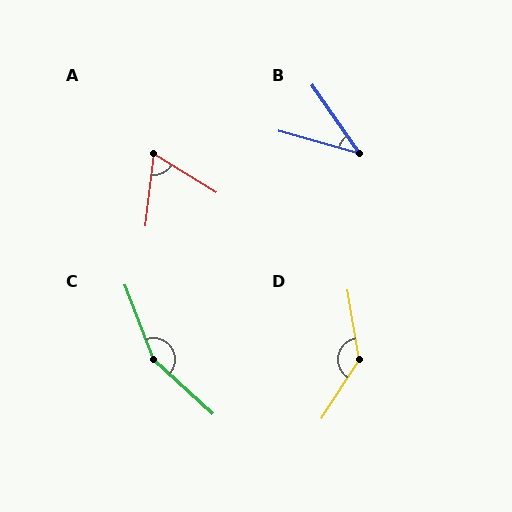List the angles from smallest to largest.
B (40°), A (65°), D (138°), C (154°).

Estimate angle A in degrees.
Approximately 65 degrees.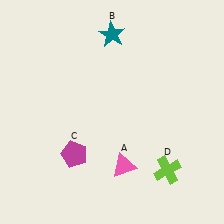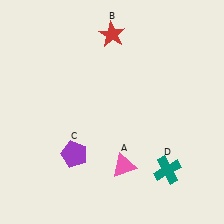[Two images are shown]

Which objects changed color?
B changed from teal to red. C changed from magenta to purple. D changed from lime to teal.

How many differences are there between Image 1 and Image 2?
There are 3 differences between the two images.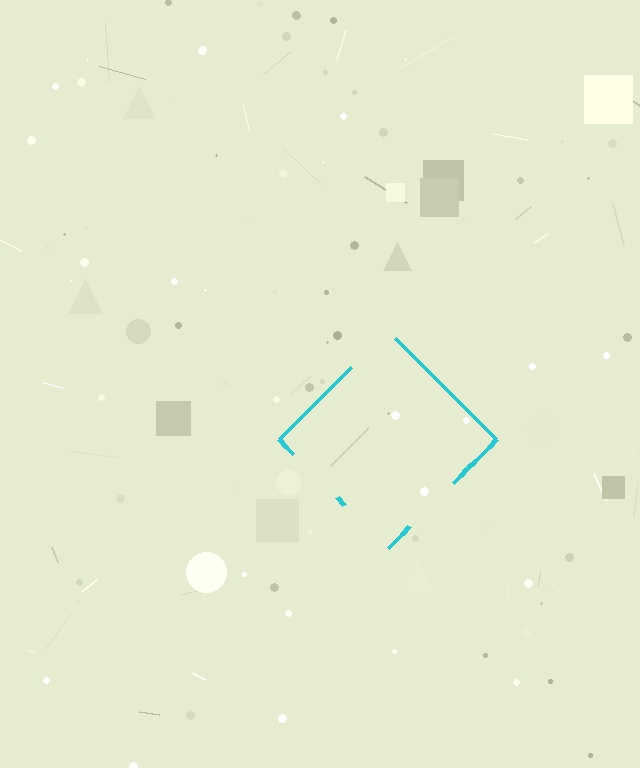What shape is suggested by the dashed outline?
The dashed outline suggests a diamond.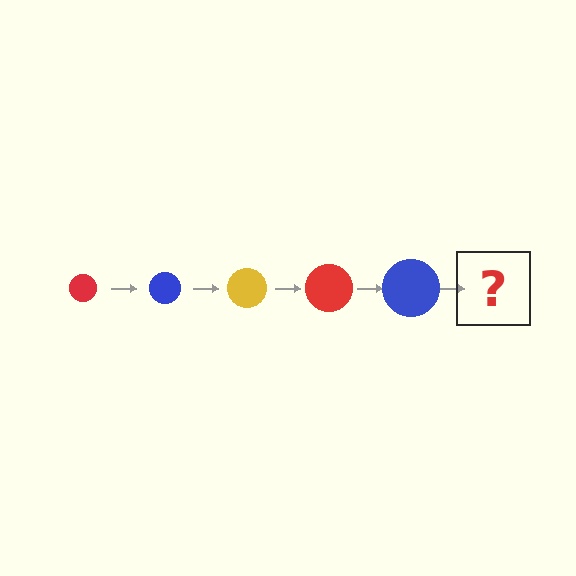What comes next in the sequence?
The next element should be a yellow circle, larger than the previous one.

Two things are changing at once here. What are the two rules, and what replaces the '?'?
The two rules are that the circle grows larger each step and the color cycles through red, blue, and yellow. The '?' should be a yellow circle, larger than the previous one.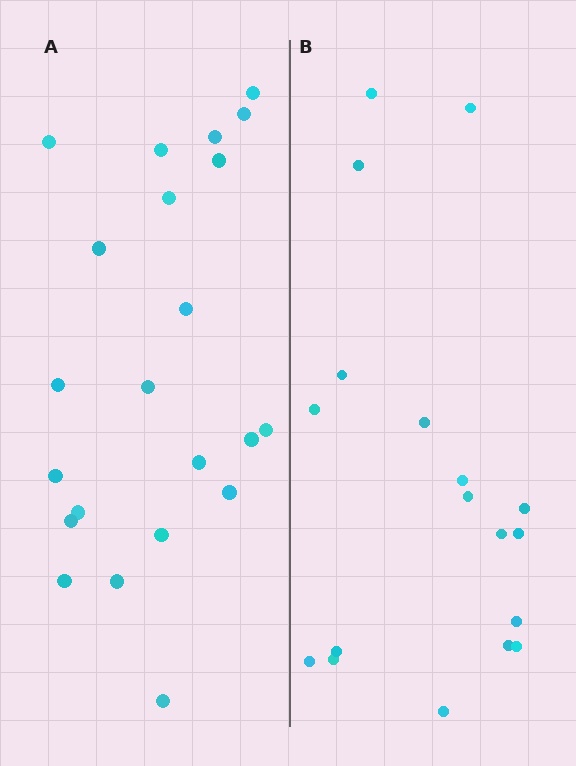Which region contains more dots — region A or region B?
Region A (the left region) has more dots.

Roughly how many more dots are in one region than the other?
Region A has about 4 more dots than region B.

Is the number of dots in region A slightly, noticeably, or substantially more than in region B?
Region A has only slightly more — the two regions are fairly close. The ratio is roughly 1.2 to 1.